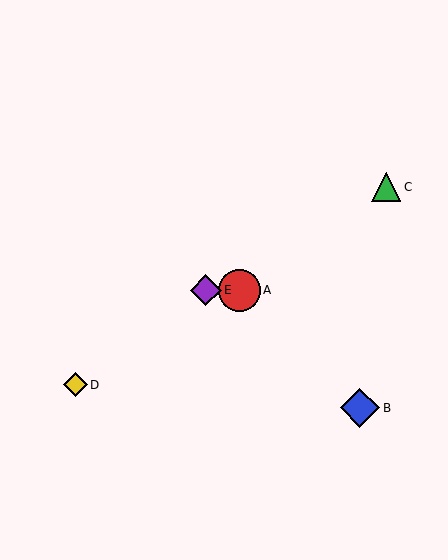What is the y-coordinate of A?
Object A is at y≈290.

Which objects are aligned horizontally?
Objects A, E are aligned horizontally.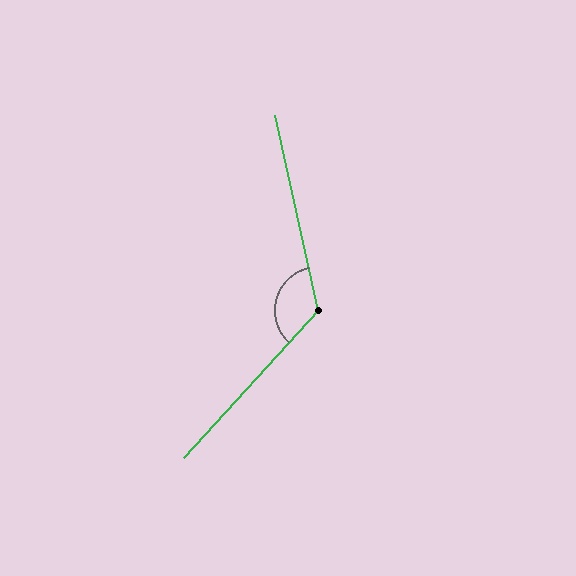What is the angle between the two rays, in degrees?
Approximately 125 degrees.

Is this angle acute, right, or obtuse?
It is obtuse.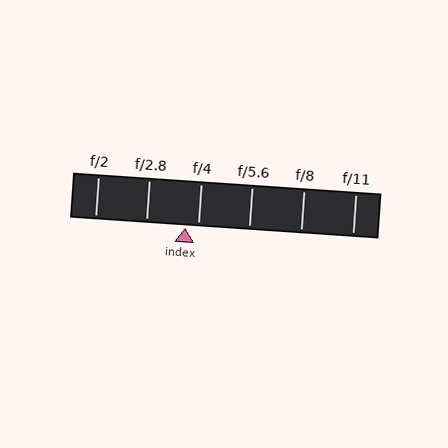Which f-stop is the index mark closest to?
The index mark is closest to f/4.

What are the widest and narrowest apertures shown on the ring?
The widest aperture shown is f/2 and the narrowest is f/11.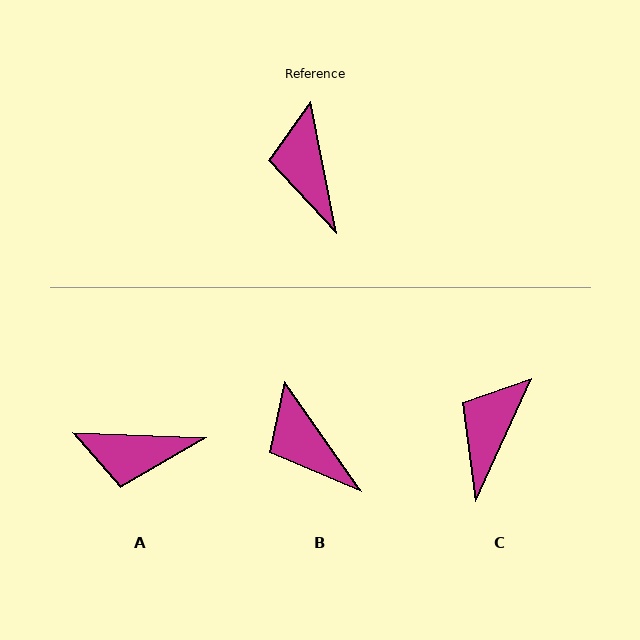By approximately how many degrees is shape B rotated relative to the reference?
Approximately 24 degrees counter-clockwise.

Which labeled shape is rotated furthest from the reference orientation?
A, about 77 degrees away.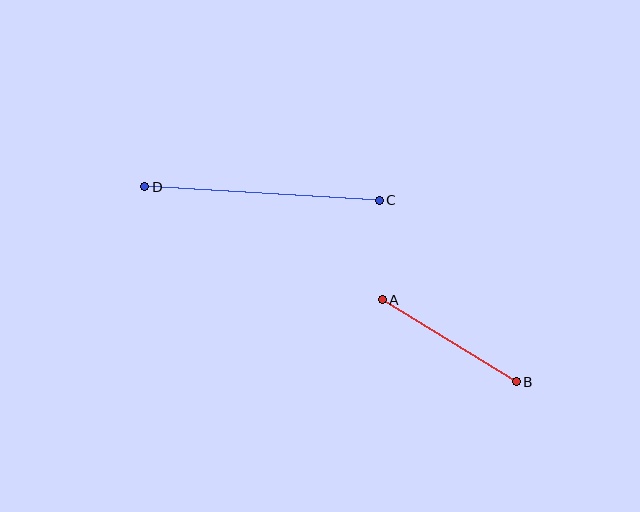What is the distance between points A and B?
The distance is approximately 157 pixels.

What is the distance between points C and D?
The distance is approximately 235 pixels.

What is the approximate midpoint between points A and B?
The midpoint is at approximately (449, 341) pixels.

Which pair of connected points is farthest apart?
Points C and D are farthest apart.